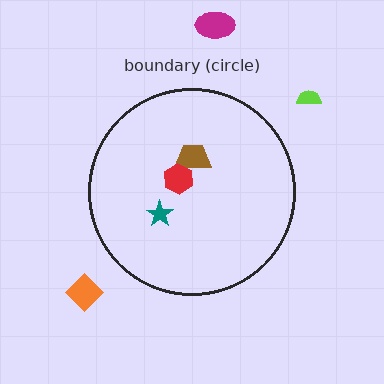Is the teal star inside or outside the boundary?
Inside.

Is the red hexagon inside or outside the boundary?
Inside.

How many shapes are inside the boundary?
3 inside, 3 outside.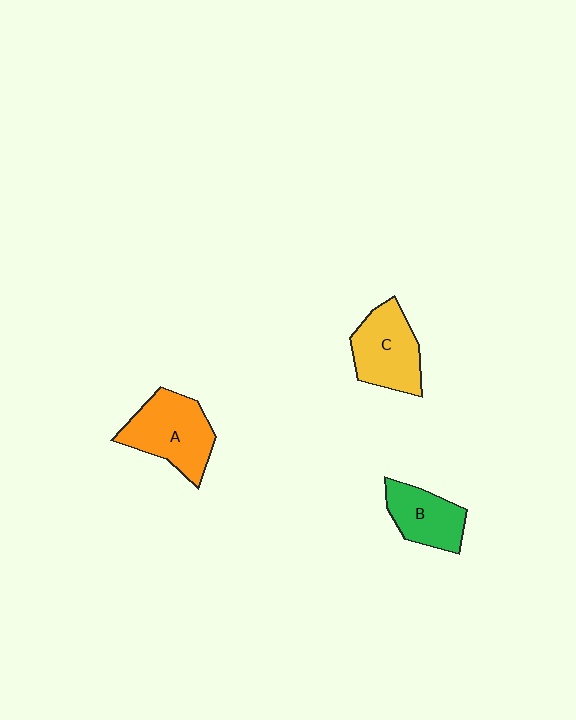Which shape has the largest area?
Shape A (orange).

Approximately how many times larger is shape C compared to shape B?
Approximately 1.3 times.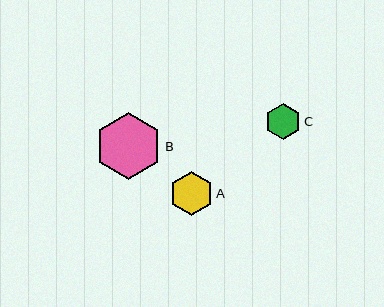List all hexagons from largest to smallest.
From largest to smallest: B, A, C.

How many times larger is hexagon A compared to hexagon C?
Hexagon A is approximately 1.2 times the size of hexagon C.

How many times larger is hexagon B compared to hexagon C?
Hexagon B is approximately 1.9 times the size of hexagon C.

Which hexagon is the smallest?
Hexagon C is the smallest with a size of approximately 36 pixels.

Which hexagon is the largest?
Hexagon B is the largest with a size of approximately 67 pixels.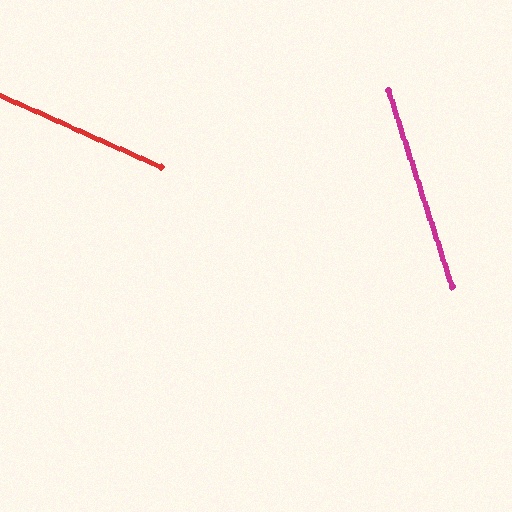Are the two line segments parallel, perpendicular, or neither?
Neither parallel nor perpendicular — they differ by about 48°.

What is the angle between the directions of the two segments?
Approximately 48 degrees.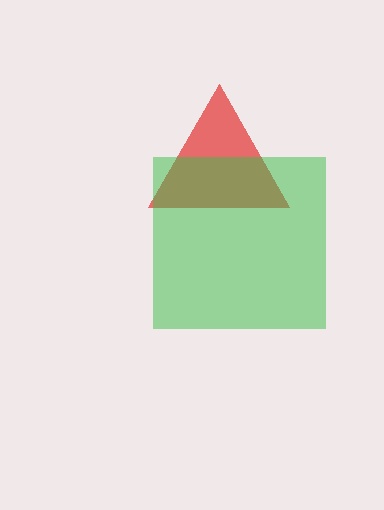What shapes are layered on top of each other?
The layered shapes are: a red triangle, a green square.